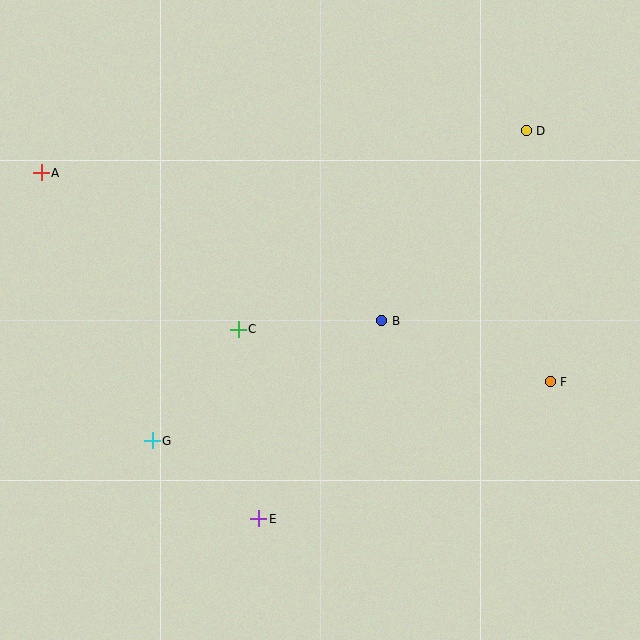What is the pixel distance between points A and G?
The distance between A and G is 290 pixels.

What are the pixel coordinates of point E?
Point E is at (259, 519).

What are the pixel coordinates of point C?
Point C is at (238, 329).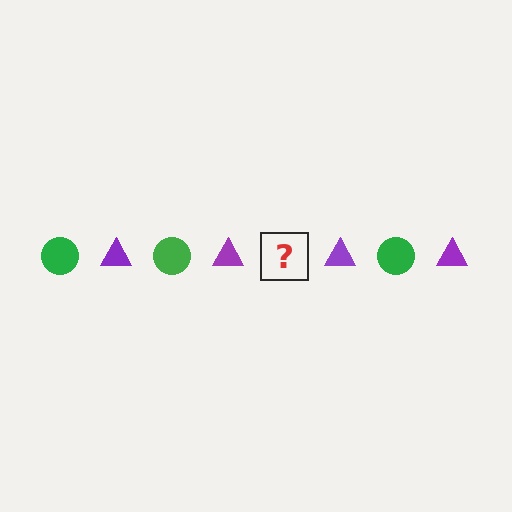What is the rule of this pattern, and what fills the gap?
The rule is that the pattern alternates between green circle and purple triangle. The gap should be filled with a green circle.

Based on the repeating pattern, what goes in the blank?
The blank should be a green circle.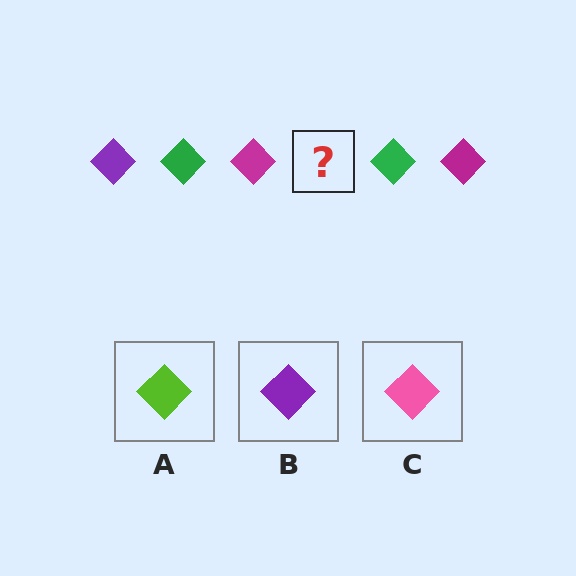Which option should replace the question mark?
Option B.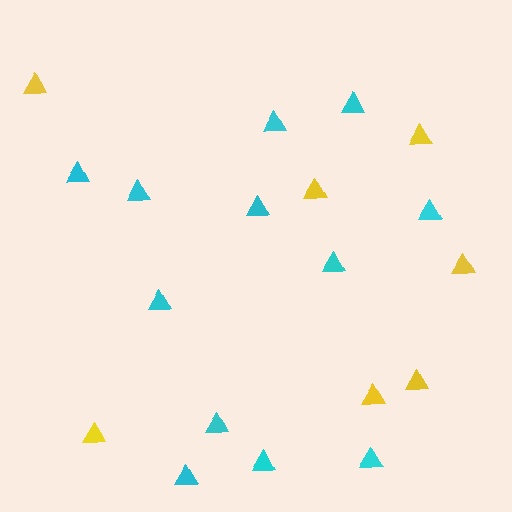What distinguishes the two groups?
There are 2 groups: one group of yellow triangles (7) and one group of cyan triangles (12).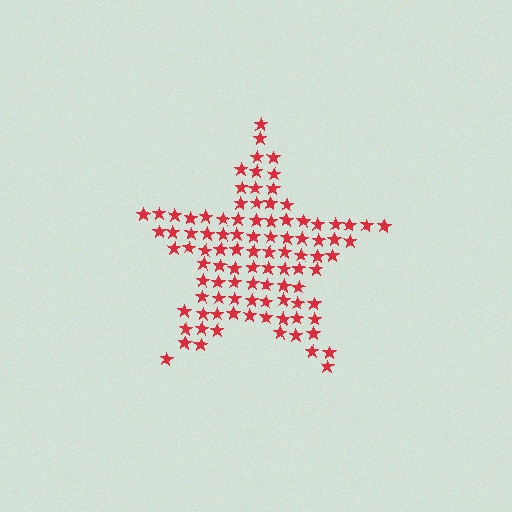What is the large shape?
The large shape is a star.